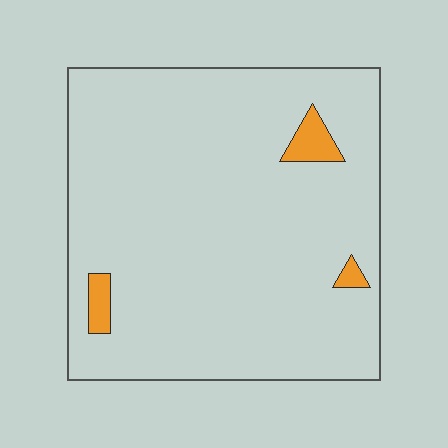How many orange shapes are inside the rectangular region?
3.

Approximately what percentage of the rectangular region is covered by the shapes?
Approximately 5%.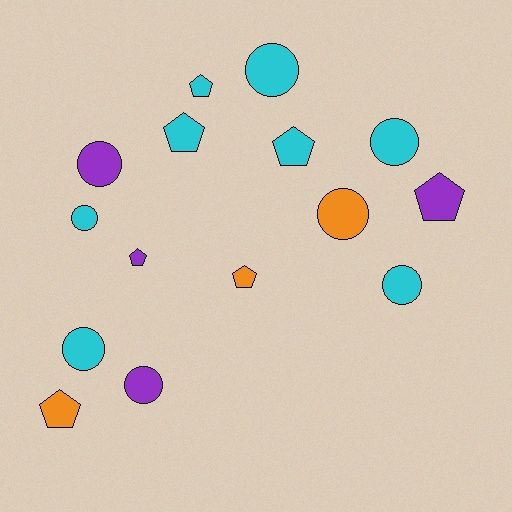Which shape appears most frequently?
Circle, with 8 objects.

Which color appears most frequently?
Cyan, with 8 objects.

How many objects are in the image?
There are 15 objects.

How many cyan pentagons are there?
There are 3 cyan pentagons.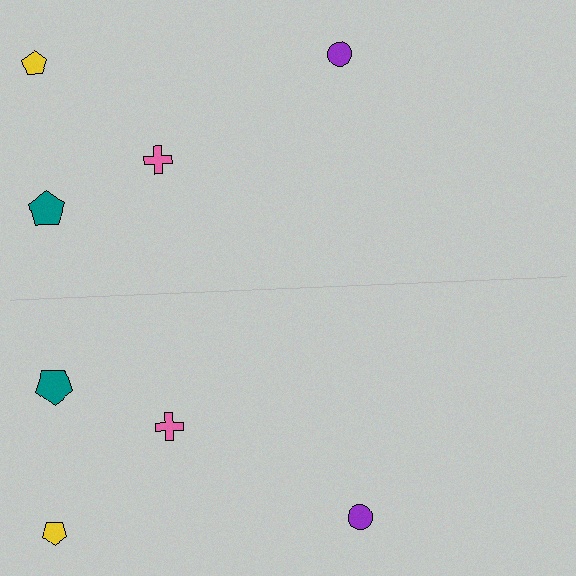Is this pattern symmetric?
Yes, this pattern has bilateral (reflection) symmetry.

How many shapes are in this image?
There are 8 shapes in this image.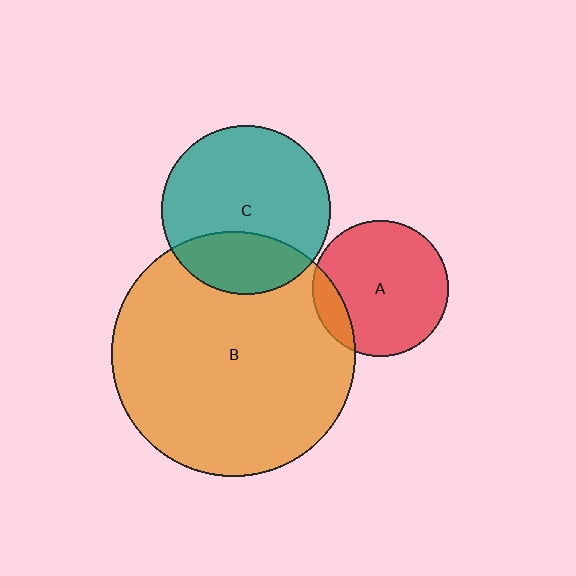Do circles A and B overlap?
Yes.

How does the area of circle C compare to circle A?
Approximately 1.5 times.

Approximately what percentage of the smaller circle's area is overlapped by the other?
Approximately 15%.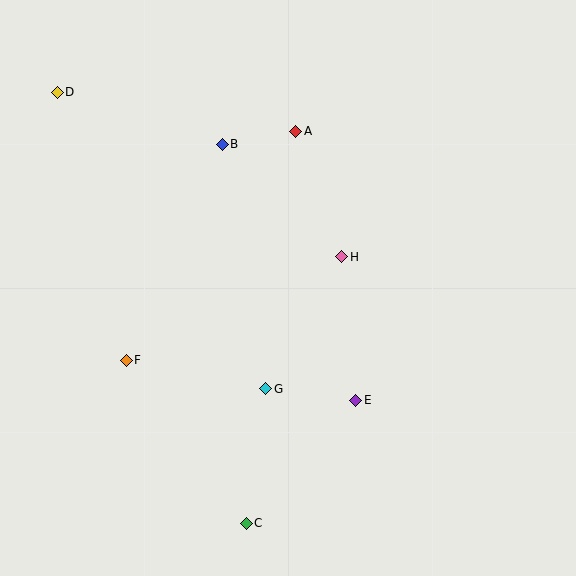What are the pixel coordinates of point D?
Point D is at (57, 92).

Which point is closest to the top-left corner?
Point D is closest to the top-left corner.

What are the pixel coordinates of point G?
Point G is at (266, 389).